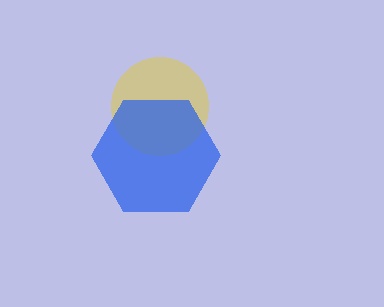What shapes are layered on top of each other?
The layered shapes are: a yellow circle, a blue hexagon.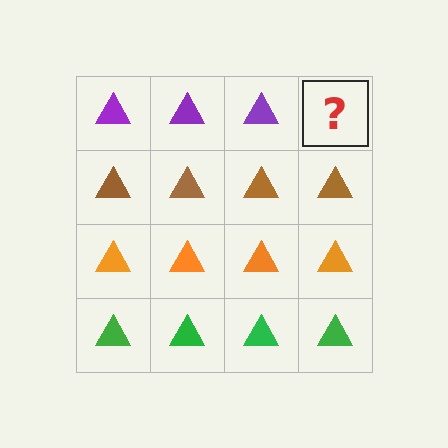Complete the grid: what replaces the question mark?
The question mark should be replaced with a purple triangle.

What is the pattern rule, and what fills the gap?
The rule is that each row has a consistent color. The gap should be filled with a purple triangle.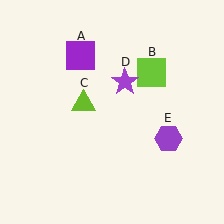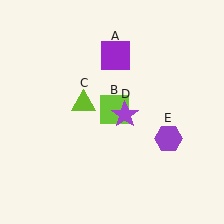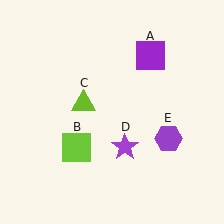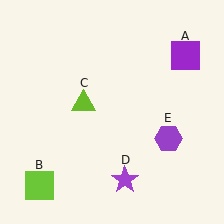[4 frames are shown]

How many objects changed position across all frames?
3 objects changed position: purple square (object A), lime square (object B), purple star (object D).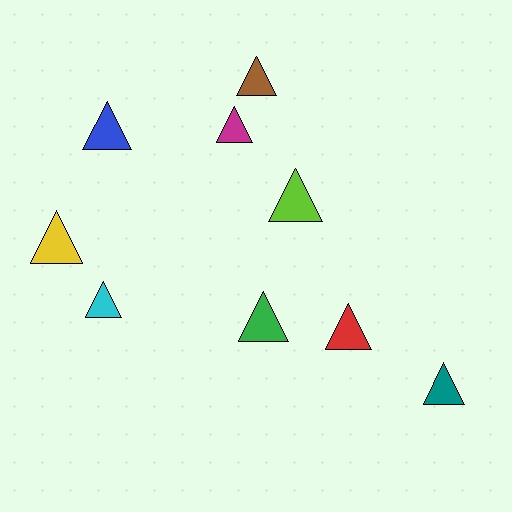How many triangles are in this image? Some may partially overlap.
There are 9 triangles.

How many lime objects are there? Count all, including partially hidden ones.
There is 1 lime object.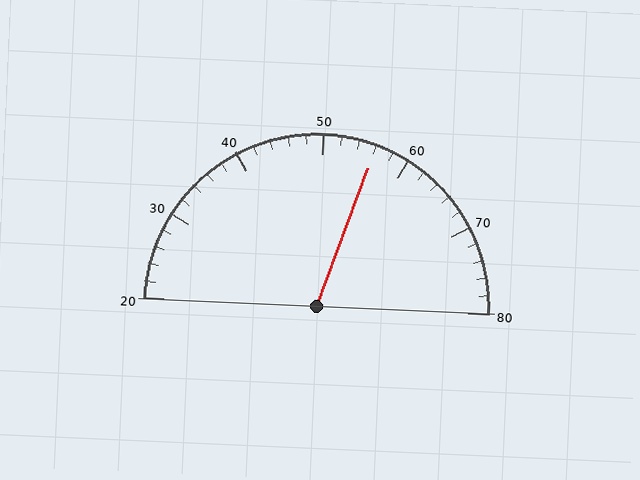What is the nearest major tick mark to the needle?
The nearest major tick mark is 60.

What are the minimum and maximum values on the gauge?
The gauge ranges from 20 to 80.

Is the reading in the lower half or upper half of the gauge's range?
The reading is in the upper half of the range (20 to 80).